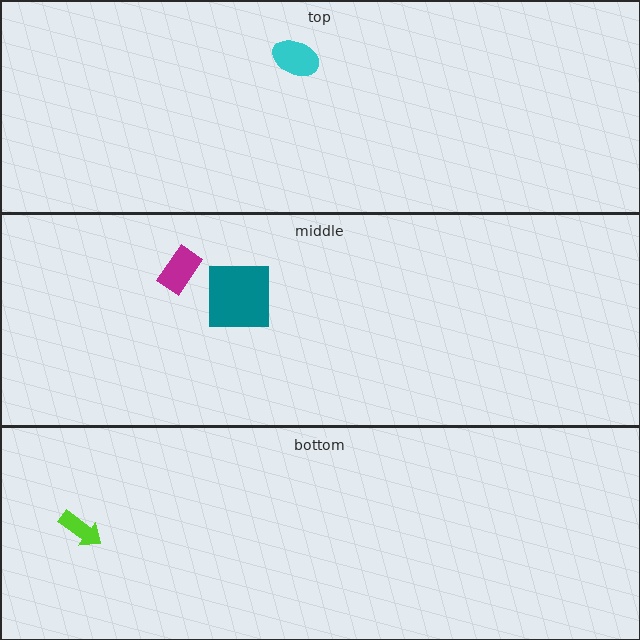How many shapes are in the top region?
1.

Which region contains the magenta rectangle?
The middle region.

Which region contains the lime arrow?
The bottom region.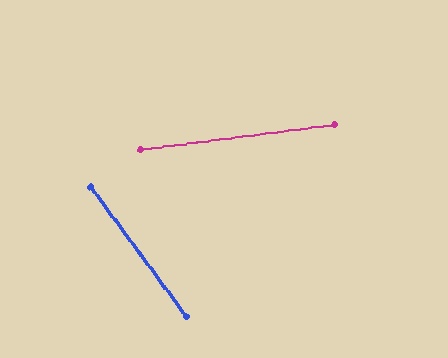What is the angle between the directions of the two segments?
Approximately 61 degrees.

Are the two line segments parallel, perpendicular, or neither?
Neither parallel nor perpendicular — they differ by about 61°.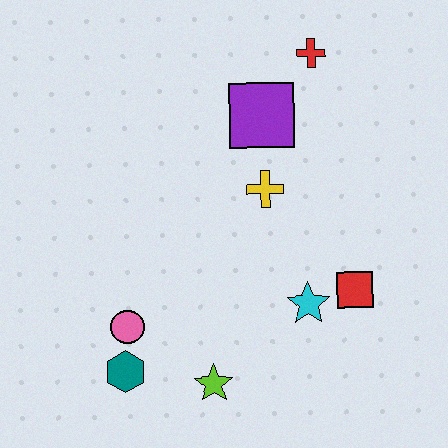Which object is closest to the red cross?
The purple square is closest to the red cross.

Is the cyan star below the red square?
Yes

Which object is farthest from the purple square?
The teal hexagon is farthest from the purple square.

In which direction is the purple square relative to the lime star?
The purple square is above the lime star.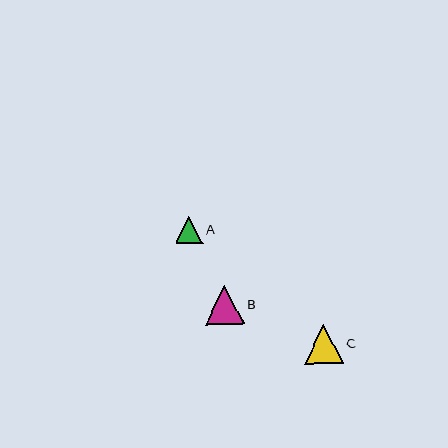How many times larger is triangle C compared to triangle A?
Triangle C is approximately 1.4 times the size of triangle A.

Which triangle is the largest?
Triangle B is the largest with a size of approximately 39 pixels.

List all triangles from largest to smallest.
From largest to smallest: B, C, A.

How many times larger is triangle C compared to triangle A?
Triangle C is approximately 1.4 times the size of triangle A.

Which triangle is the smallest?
Triangle A is the smallest with a size of approximately 28 pixels.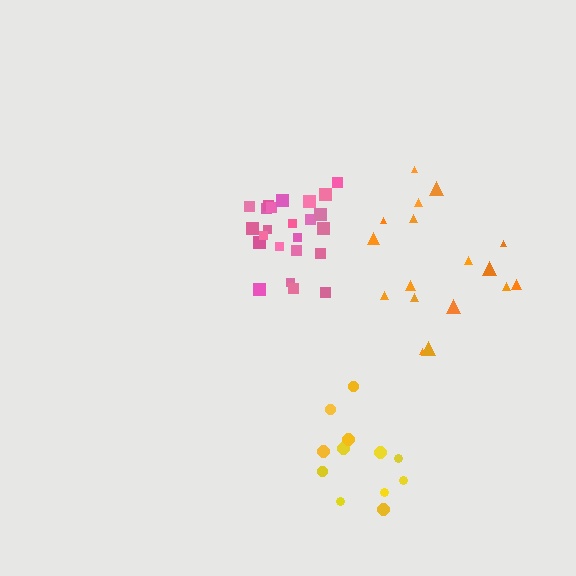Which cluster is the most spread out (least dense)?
Orange.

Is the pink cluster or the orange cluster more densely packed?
Pink.